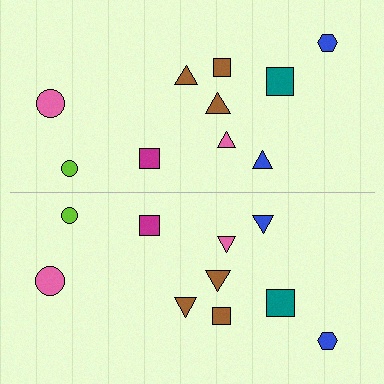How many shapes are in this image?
There are 20 shapes in this image.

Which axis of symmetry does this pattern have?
The pattern has a horizontal axis of symmetry running through the center of the image.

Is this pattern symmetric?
Yes, this pattern has bilateral (reflection) symmetry.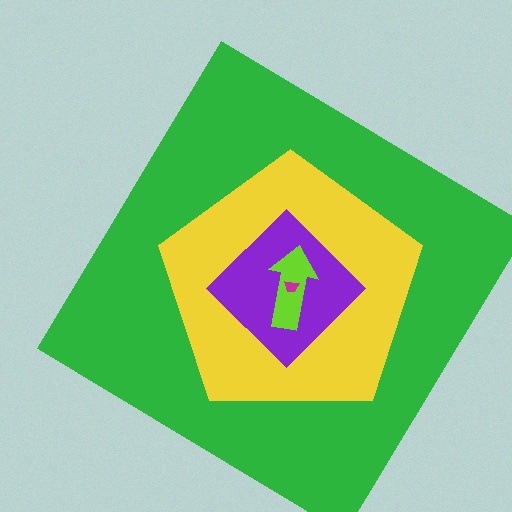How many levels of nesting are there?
5.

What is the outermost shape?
The green diamond.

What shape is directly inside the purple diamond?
The lime arrow.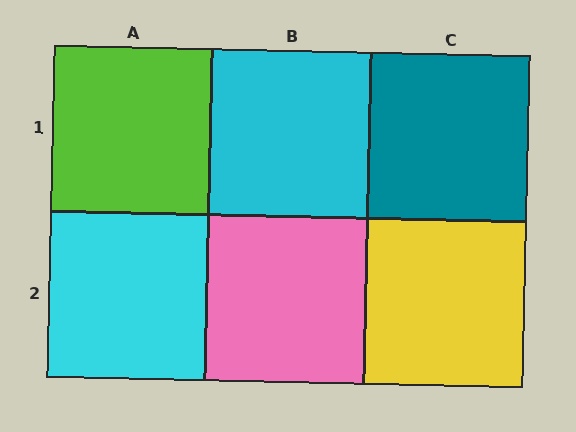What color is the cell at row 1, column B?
Cyan.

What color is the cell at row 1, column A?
Lime.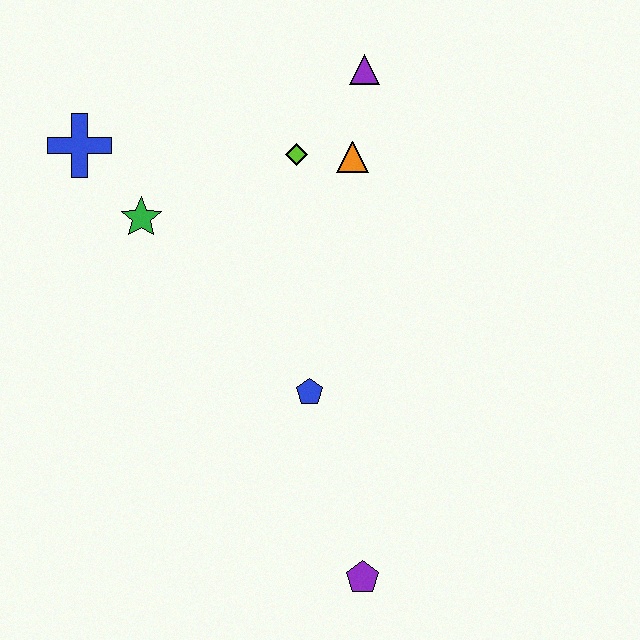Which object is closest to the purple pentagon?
The blue pentagon is closest to the purple pentagon.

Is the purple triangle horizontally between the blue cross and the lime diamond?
No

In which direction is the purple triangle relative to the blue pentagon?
The purple triangle is above the blue pentagon.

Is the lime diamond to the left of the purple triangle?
Yes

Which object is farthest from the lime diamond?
The purple pentagon is farthest from the lime diamond.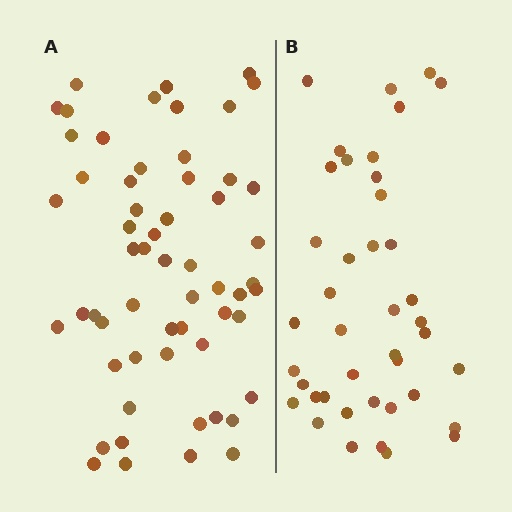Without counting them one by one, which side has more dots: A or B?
Region A (the left region) has more dots.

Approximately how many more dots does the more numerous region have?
Region A has approximately 15 more dots than region B.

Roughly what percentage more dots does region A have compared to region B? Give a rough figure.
About 40% more.